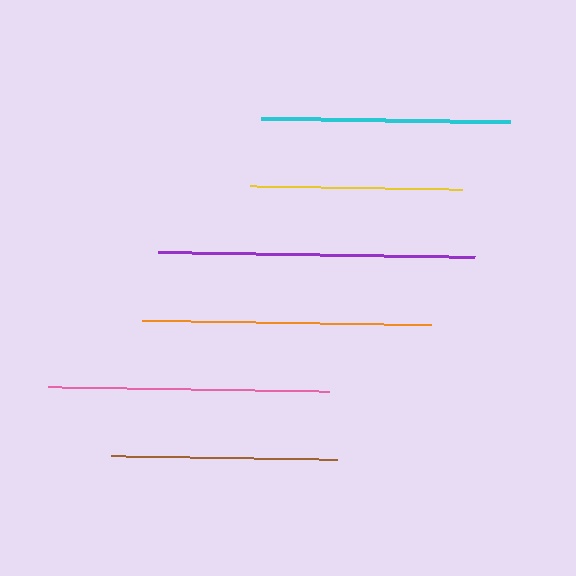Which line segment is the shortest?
The yellow line is the shortest at approximately 212 pixels.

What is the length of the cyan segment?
The cyan segment is approximately 248 pixels long.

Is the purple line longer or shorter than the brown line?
The purple line is longer than the brown line.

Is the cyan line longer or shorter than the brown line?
The cyan line is longer than the brown line.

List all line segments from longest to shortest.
From longest to shortest: purple, orange, pink, cyan, brown, yellow.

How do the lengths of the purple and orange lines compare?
The purple and orange lines are approximately the same length.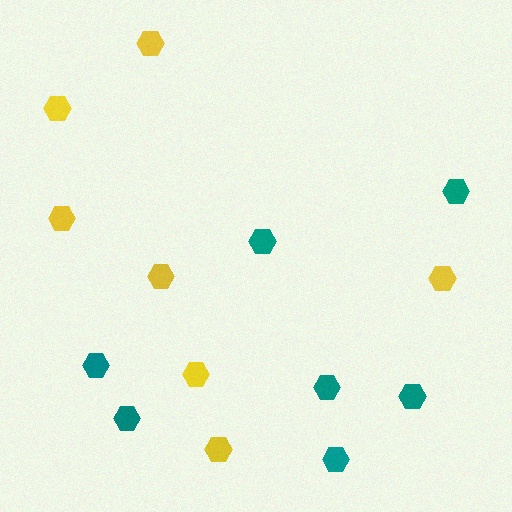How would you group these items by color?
There are 2 groups: one group of yellow hexagons (7) and one group of teal hexagons (7).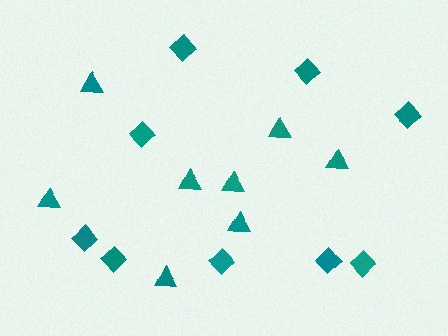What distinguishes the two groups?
There are 2 groups: one group of diamonds (9) and one group of triangles (8).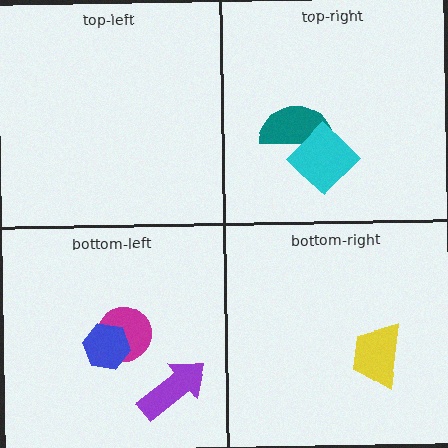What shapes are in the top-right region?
The teal semicircle, the cyan diamond.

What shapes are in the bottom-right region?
The yellow trapezoid.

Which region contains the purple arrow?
The bottom-left region.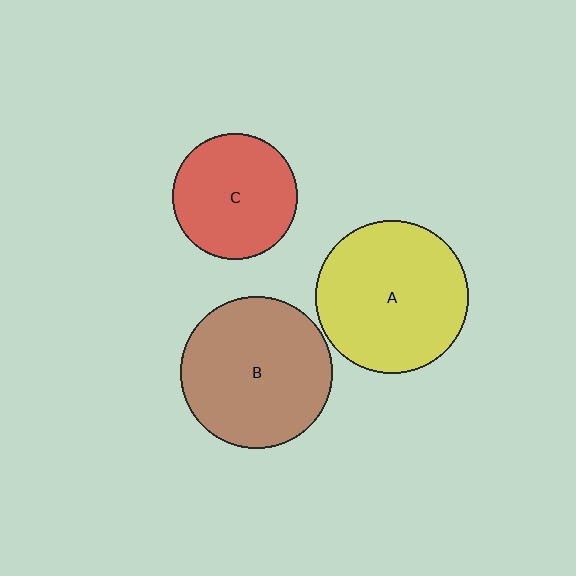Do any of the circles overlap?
No, none of the circles overlap.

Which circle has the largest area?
Circle A (yellow).